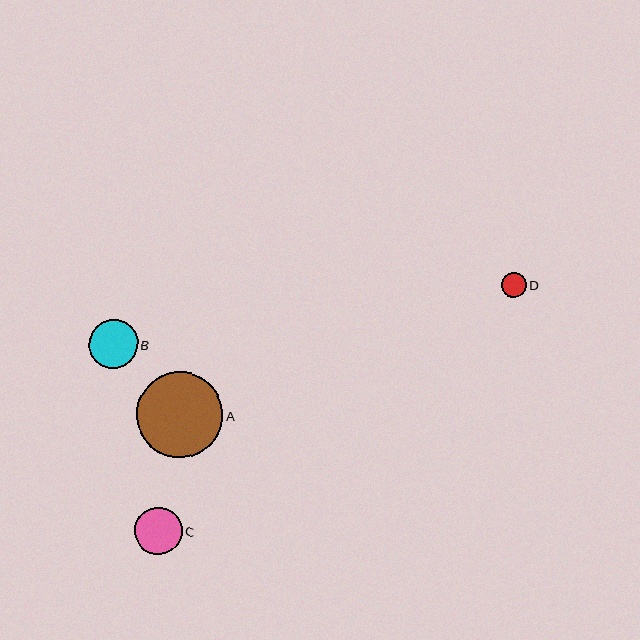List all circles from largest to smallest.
From largest to smallest: A, B, C, D.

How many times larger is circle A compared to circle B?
Circle A is approximately 1.8 times the size of circle B.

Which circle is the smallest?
Circle D is the smallest with a size of approximately 25 pixels.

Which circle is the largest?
Circle A is the largest with a size of approximately 86 pixels.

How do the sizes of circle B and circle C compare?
Circle B and circle C are approximately the same size.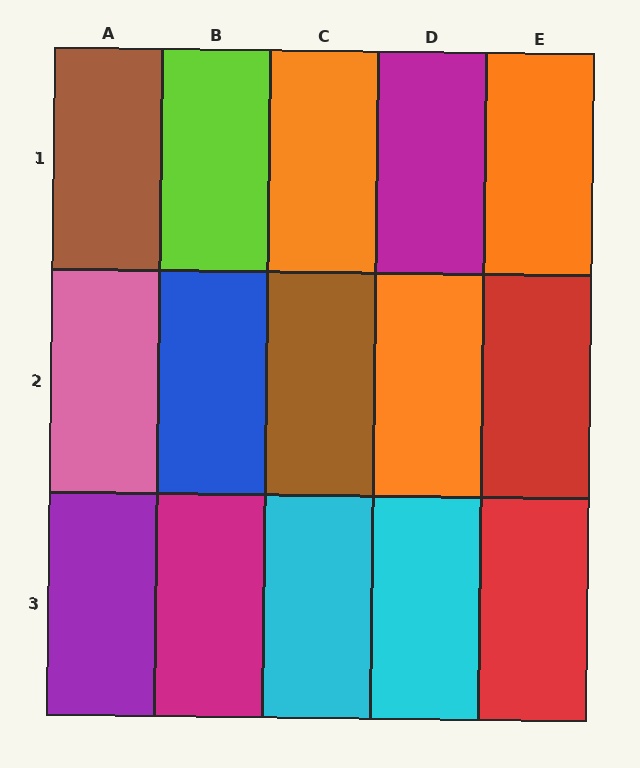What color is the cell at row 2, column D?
Orange.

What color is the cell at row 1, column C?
Orange.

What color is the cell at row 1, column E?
Orange.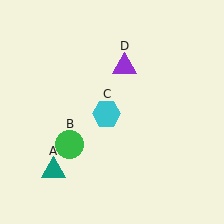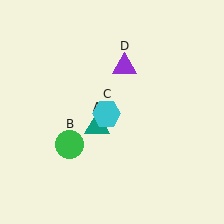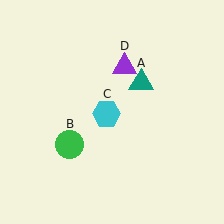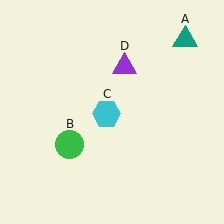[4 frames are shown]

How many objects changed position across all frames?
1 object changed position: teal triangle (object A).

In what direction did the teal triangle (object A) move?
The teal triangle (object A) moved up and to the right.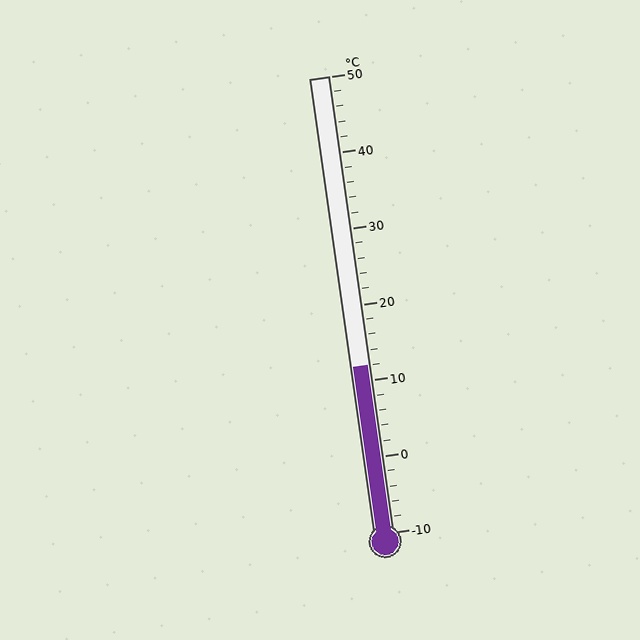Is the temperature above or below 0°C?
The temperature is above 0°C.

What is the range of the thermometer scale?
The thermometer scale ranges from -10°C to 50°C.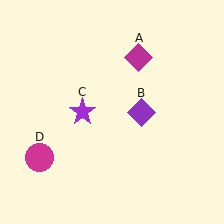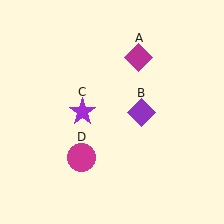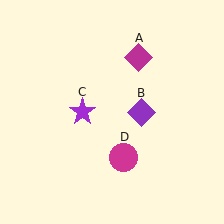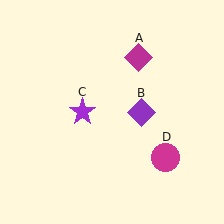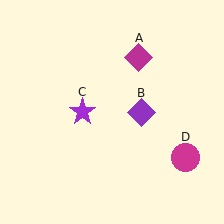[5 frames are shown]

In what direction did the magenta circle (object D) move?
The magenta circle (object D) moved right.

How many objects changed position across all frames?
1 object changed position: magenta circle (object D).